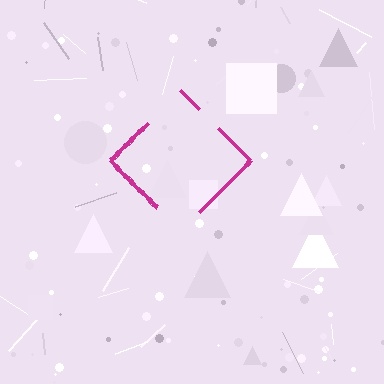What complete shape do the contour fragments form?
The contour fragments form a diamond.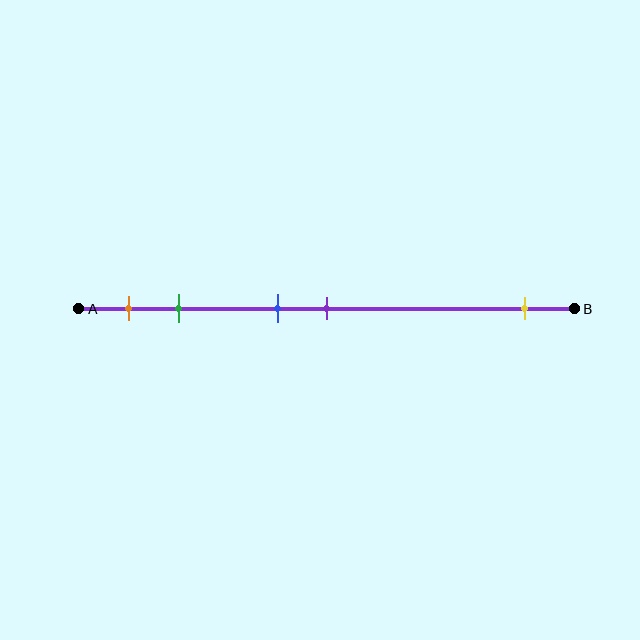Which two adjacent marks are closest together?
The blue and purple marks are the closest adjacent pair.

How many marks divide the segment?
There are 5 marks dividing the segment.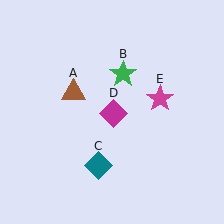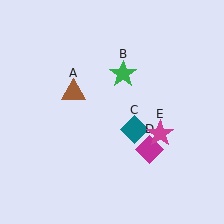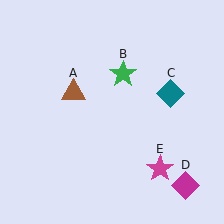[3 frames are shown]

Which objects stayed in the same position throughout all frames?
Brown triangle (object A) and green star (object B) remained stationary.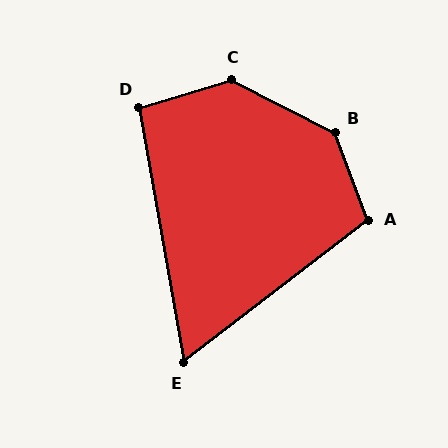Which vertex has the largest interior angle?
B, at approximately 137 degrees.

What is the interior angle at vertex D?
Approximately 97 degrees (obtuse).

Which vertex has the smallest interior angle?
E, at approximately 63 degrees.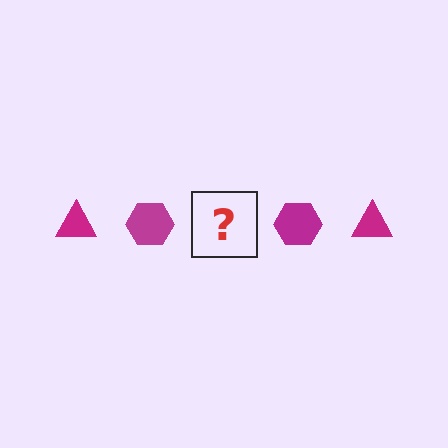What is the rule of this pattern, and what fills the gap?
The rule is that the pattern cycles through triangle, hexagon shapes in magenta. The gap should be filled with a magenta triangle.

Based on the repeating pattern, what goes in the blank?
The blank should be a magenta triangle.